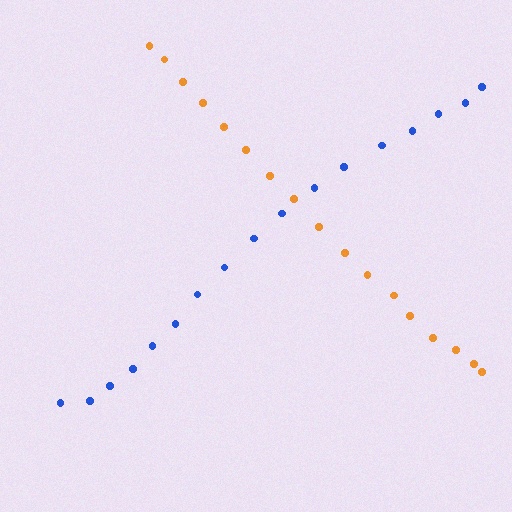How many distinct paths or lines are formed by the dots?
There are 2 distinct paths.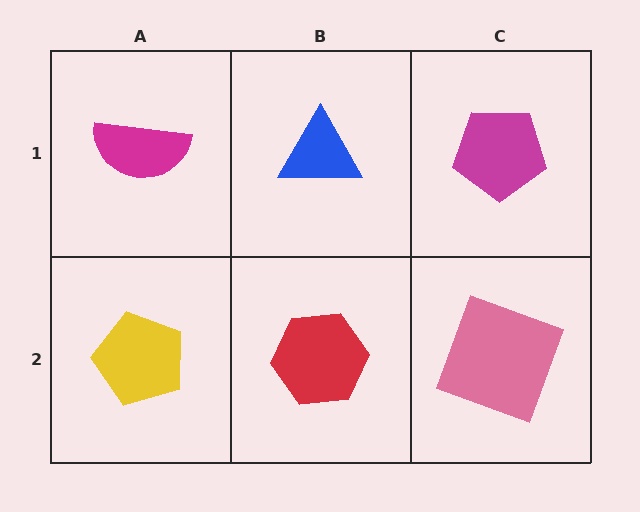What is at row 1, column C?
A magenta pentagon.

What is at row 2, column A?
A yellow pentagon.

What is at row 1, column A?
A magenta semicircle.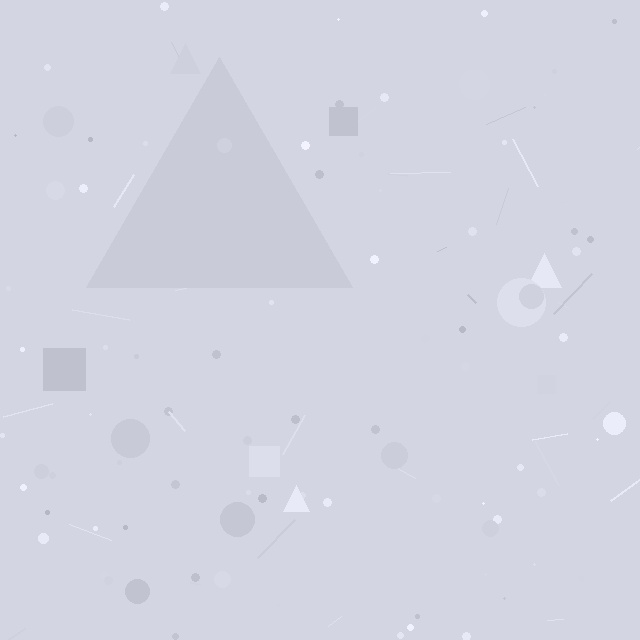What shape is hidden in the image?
A triangle is hidden in the image.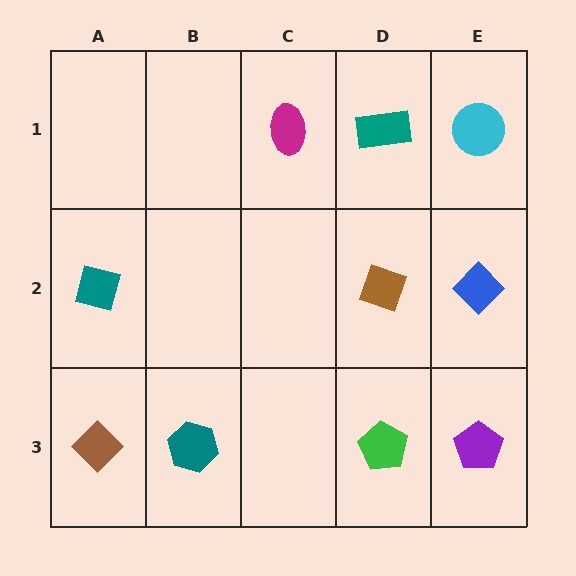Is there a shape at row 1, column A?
No, that cell is empty.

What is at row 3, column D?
A green pentagon.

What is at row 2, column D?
A brown diamond.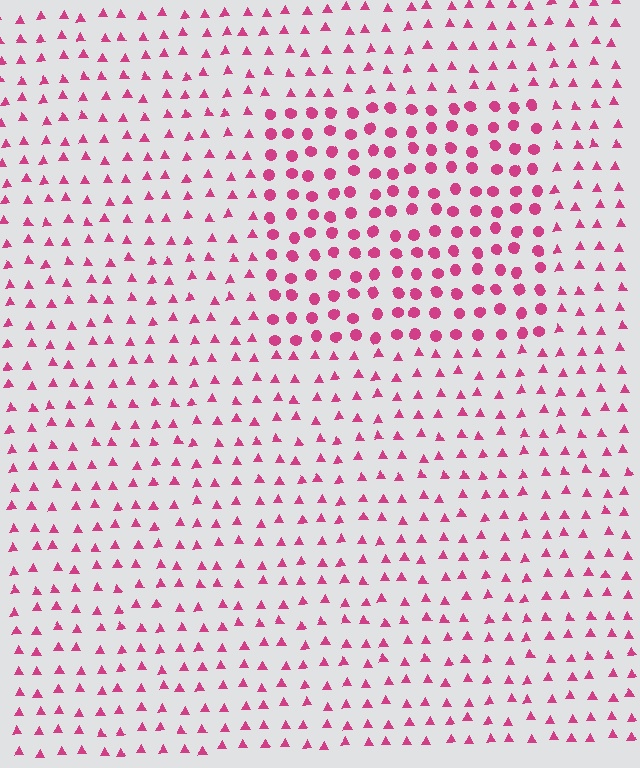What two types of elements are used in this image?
The image uses circles inside the rectangle region and triangles outside it.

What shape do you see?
I see a rectangle.